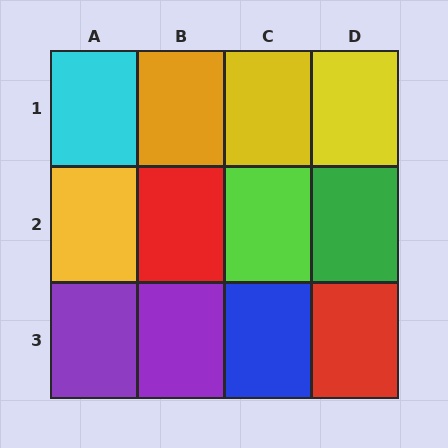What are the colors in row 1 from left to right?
Cyan, orange, yellow, yellow.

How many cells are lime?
1 cell is lime.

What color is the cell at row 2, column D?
Green.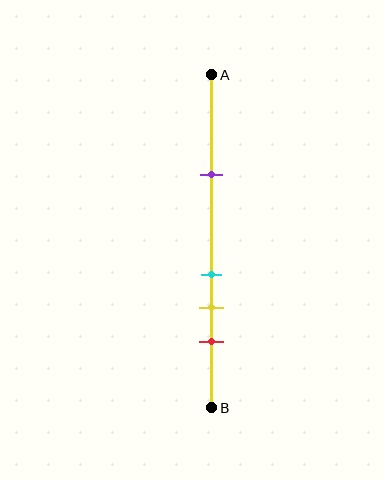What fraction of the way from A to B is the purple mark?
The purple mark is approximately 30% (0.3) of the way from A to B.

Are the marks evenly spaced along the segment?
No, the marks are not evenly spaced.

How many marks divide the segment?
There are 4 marks dividing the segment.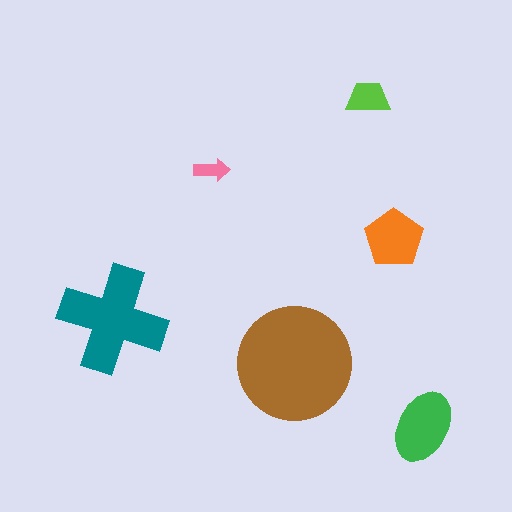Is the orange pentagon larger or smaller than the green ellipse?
Smaller.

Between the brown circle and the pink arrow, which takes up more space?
The brown circle.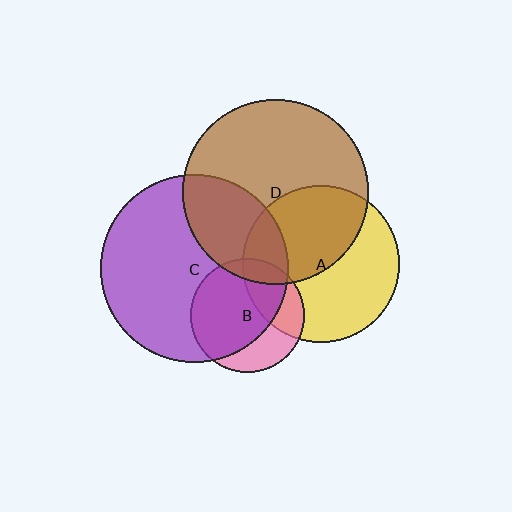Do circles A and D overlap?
Yes.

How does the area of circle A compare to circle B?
Approximately 1.9 times.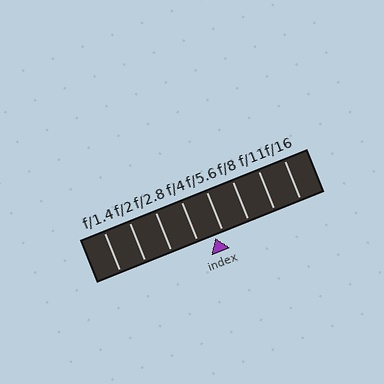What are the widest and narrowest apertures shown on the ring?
The widest aperture shown is f/1.4 and the narrowest is f/16.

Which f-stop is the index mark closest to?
The index mark is closest to f/5.6.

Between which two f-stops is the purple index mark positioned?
The index mark is between f/4 and f/5.6.